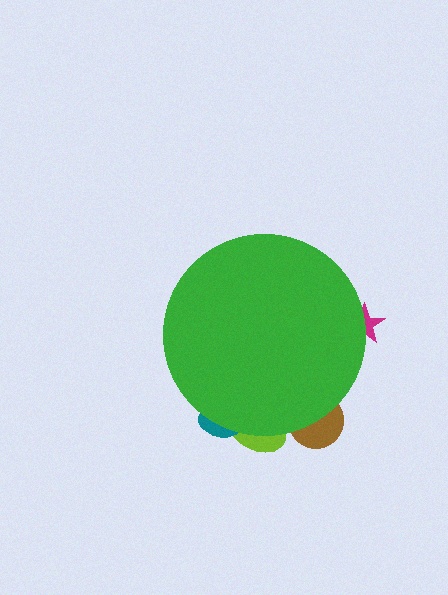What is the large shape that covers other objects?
A green circle.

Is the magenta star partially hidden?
Yes, the magenta star is partially hidden behind the green circle.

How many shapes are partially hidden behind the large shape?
4 shapes are partially hidden.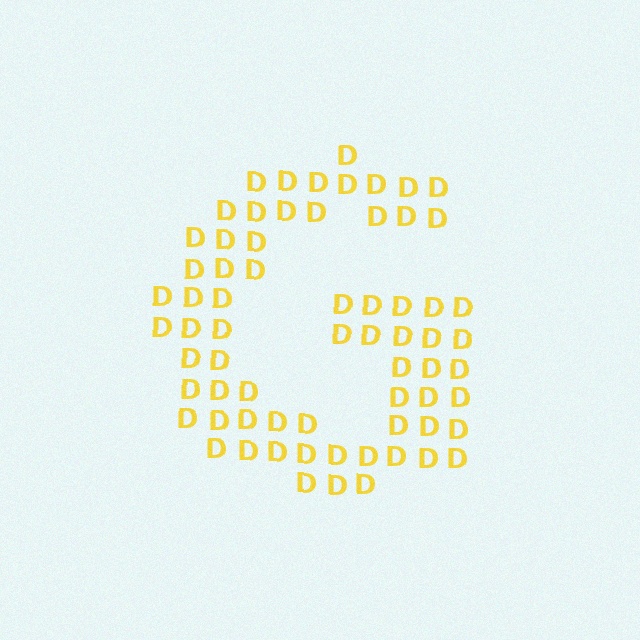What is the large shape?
The large shape is the letter G.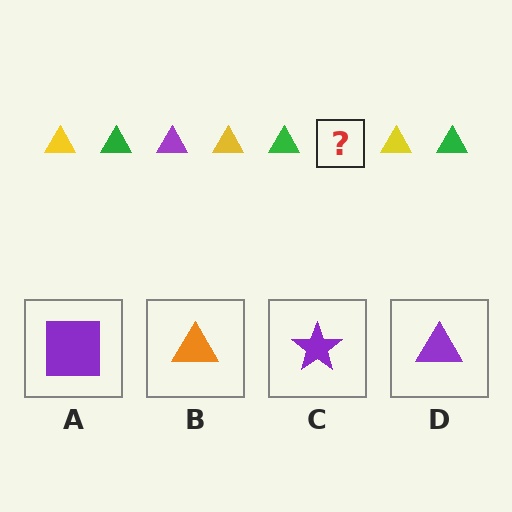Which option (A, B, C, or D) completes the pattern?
D.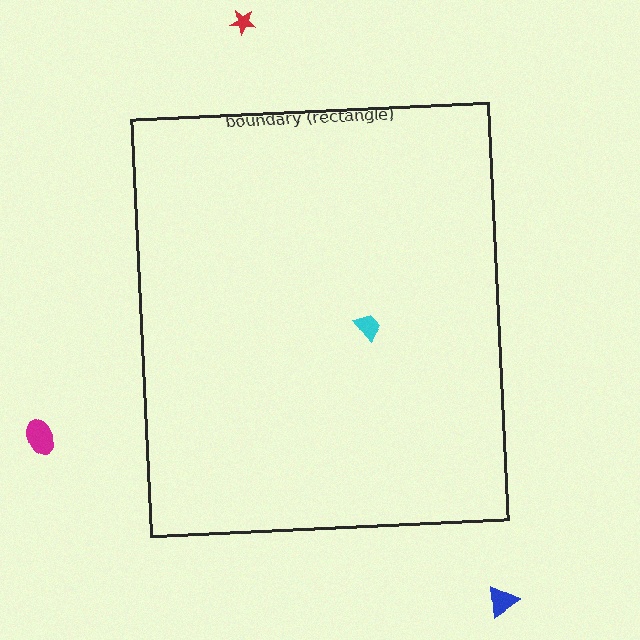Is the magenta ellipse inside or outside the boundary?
Outside.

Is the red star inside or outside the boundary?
Outside.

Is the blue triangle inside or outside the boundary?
Outside.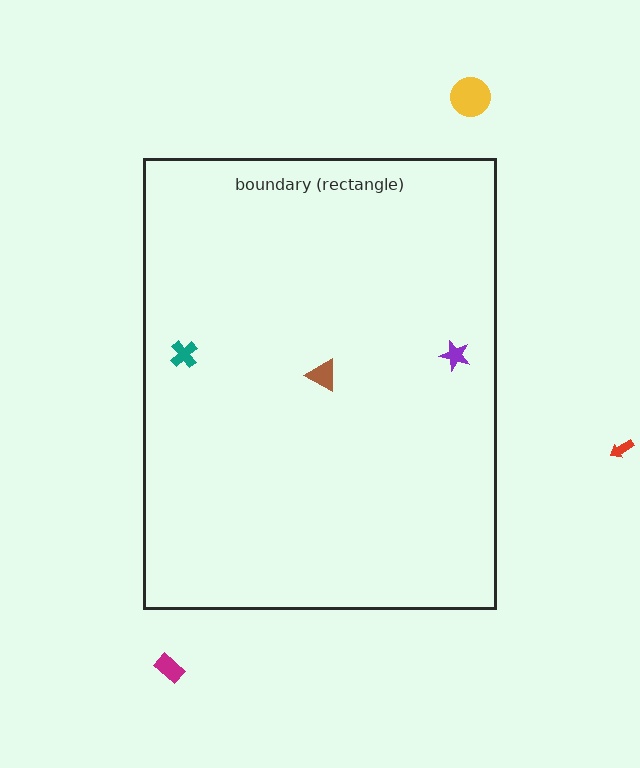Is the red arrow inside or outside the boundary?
Outside.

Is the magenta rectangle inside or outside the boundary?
Outside.